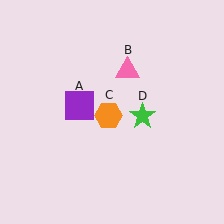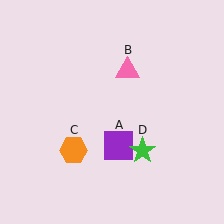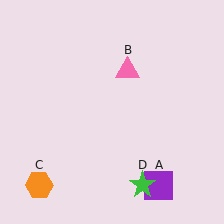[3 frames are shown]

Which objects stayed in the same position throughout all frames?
Pink triangle (object B) remained stationary.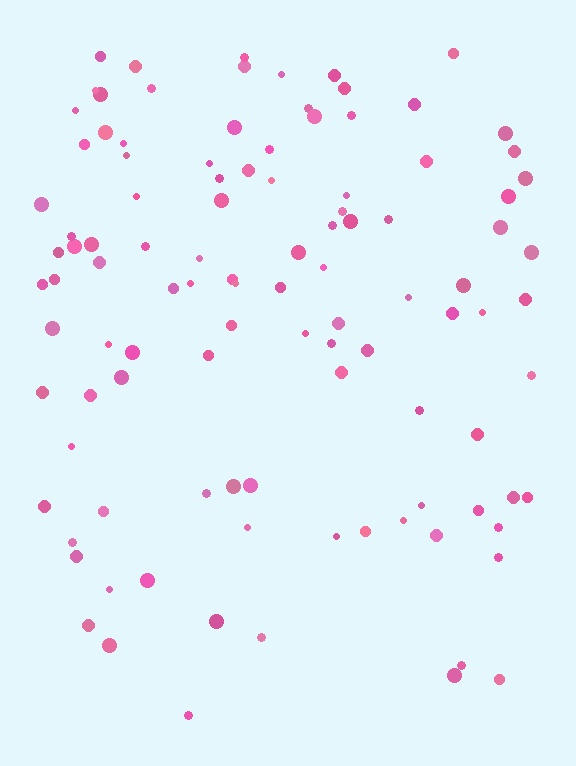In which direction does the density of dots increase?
From bottom to top, with the top side densest.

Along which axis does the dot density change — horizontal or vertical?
Vertical.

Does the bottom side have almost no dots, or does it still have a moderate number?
Still a moderate number, just noticeably fewer than the top.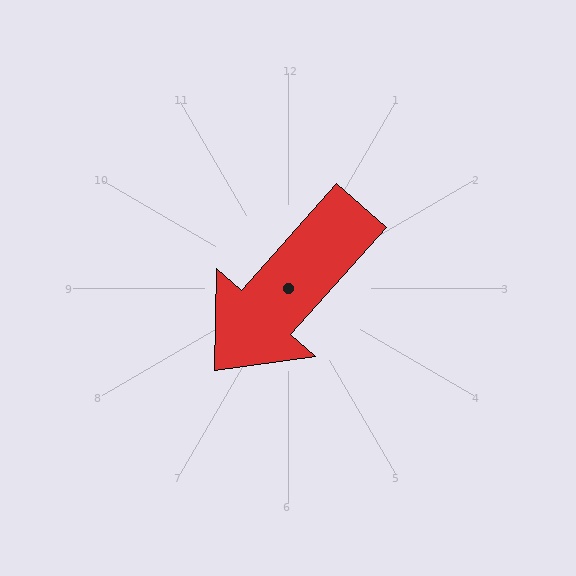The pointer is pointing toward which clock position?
Roughly 7 o'clock.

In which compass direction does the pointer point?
Southwest.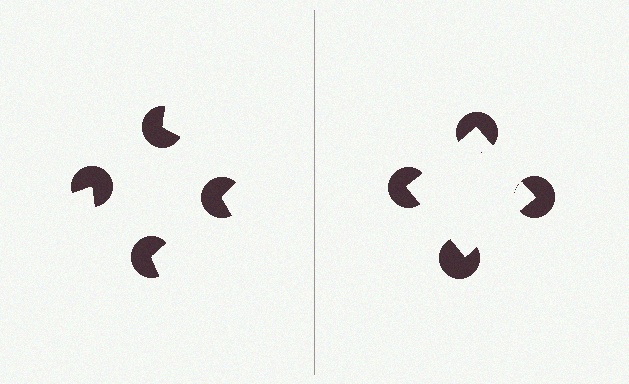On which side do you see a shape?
An illusory square appears on the right side. On the left side the wedge cuts are rotated, so no coherent shape forms.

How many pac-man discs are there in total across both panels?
8 — 4 on each side.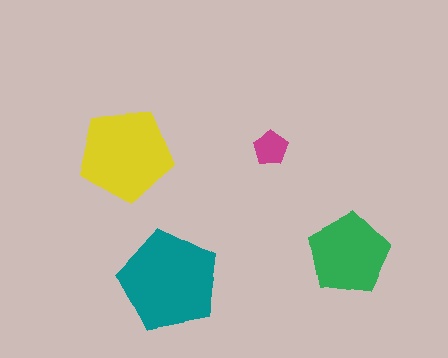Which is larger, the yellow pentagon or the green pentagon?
The yellow one.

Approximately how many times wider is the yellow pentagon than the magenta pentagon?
About 2.5 times wider.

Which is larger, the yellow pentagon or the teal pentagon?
The teal one.